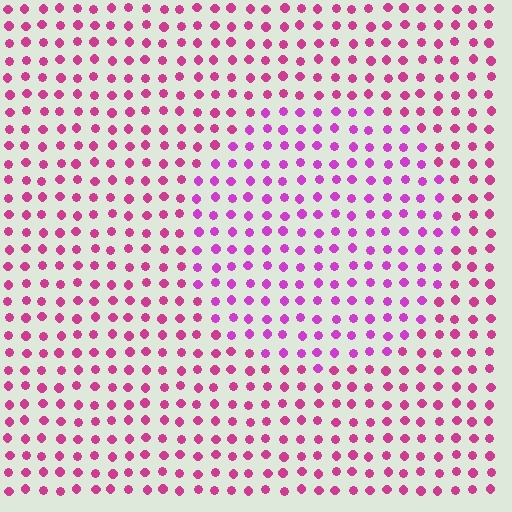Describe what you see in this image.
The image is filled with small magenta elements in a uniform arrangement. A circle-shaped region is visible where the elements are tinted to a slightly different hue, forming a subtle color boundary.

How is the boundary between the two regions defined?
The boundary is defined purely by a slight shift in hue (about 25 degrees). Spacing, size, and orientation are identical on both sides.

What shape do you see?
I see a circle.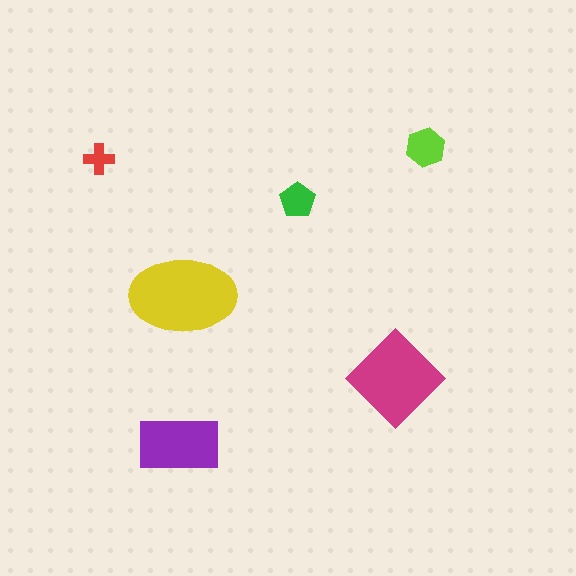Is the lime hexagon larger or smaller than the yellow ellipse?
Smaller.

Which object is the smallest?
The red cross.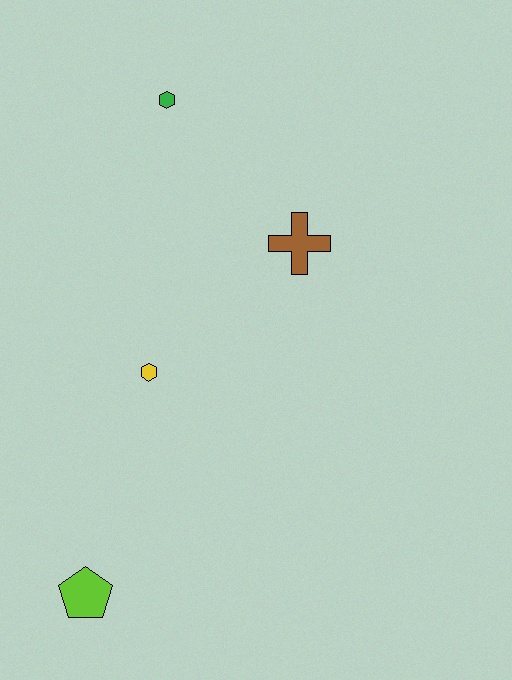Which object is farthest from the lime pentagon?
The green hexagon is farthest from the lime pentagon.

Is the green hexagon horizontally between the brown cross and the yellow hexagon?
Yes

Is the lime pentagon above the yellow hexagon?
No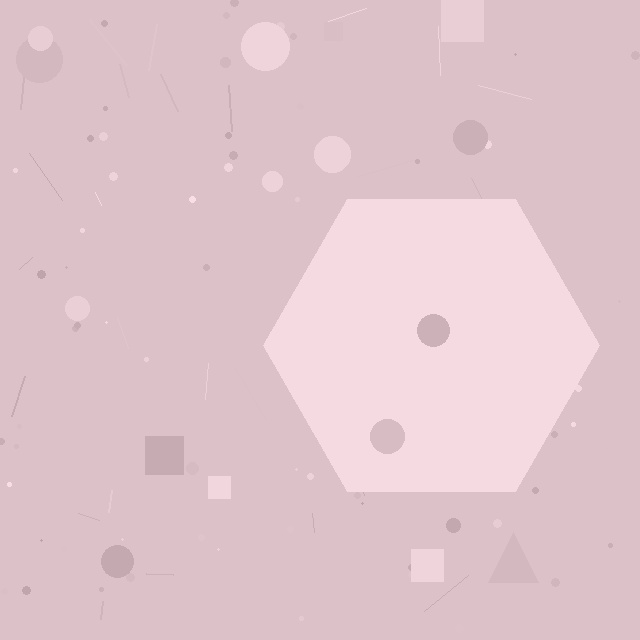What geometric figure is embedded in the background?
A hexagon is embedded in the background.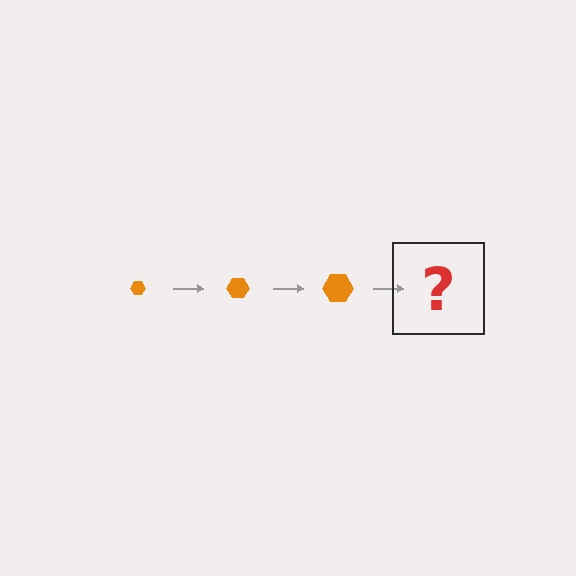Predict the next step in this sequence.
The next step is an orange hexagon, larger than the previous one.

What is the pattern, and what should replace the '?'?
The pattern is that the hexagon gets progressively larger each step. The '?' should be an orange hexagon, larger than the previous one.